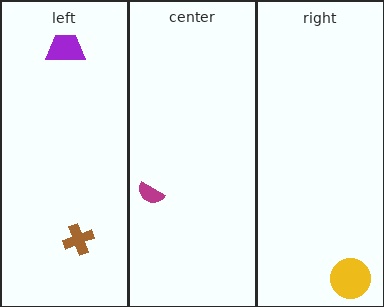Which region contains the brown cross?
The left region.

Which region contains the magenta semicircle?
The center region.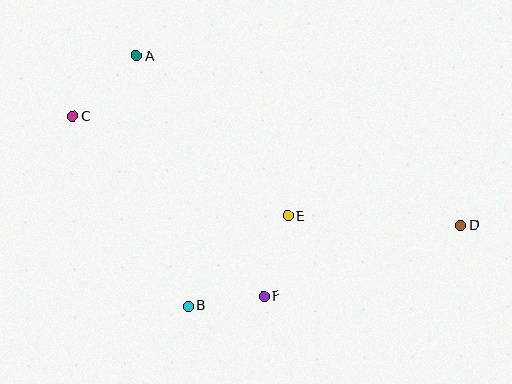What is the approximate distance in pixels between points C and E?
The distance between C and E is approximately 237 pixels.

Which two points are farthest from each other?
Points C and D are farthest from each other.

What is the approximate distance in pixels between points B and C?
The distance between B and C is approximately 222 pixels.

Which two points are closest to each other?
Points B and F are closest to each other.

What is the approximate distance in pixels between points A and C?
The distance between A and C is approximately 88 pixels.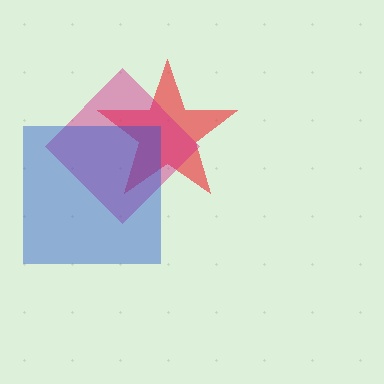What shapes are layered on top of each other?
The layered shapes are: a red star, a magenta diamond, a blue square.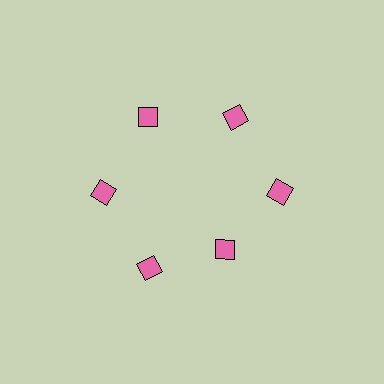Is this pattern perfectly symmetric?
No. The 6 pink squares are arranged in a ring, but one element near the 5 o'clock position is pulled inward toward the center, breaking the 6-fold rotational symmetry.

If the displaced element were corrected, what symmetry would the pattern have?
It would have 6-fold rotational symmetry — the pattern would map onto itself every 60 degrees.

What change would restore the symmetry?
The symmetry would be restored by moving it outward, back onto the ring so that all 6 squares sit at equal angles and equal distance from the center.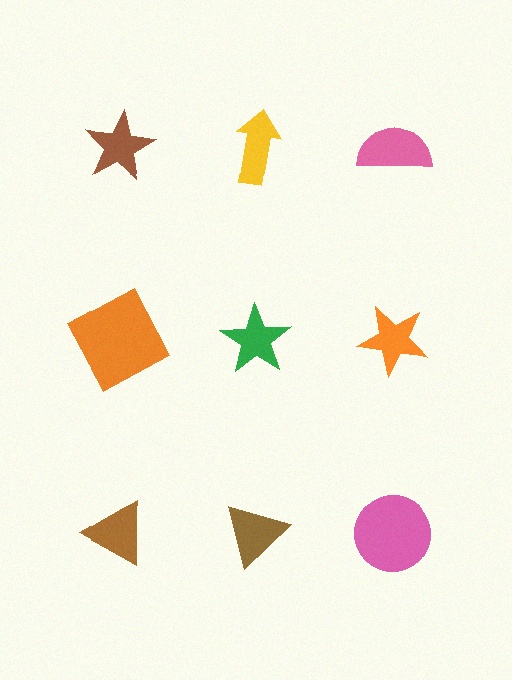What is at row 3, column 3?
A pink circle.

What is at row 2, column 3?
An orange star.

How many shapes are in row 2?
3 shapes.